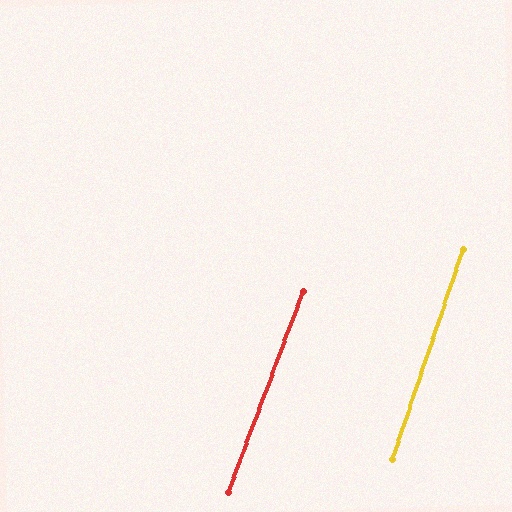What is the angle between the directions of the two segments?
Approximately 2 degrees.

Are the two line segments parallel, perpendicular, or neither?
Parallel — their directions differ by only 1.6°.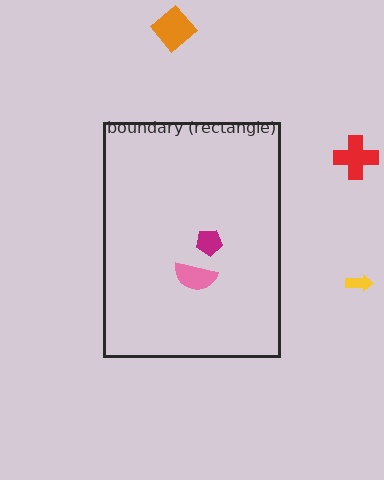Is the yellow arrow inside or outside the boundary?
Outside.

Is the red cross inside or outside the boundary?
Outside.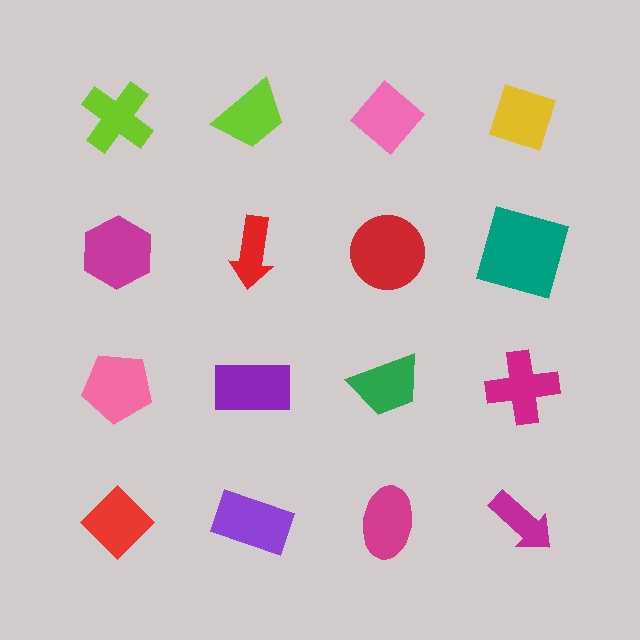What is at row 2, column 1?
A magenta hexagon.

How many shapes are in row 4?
4 shapes.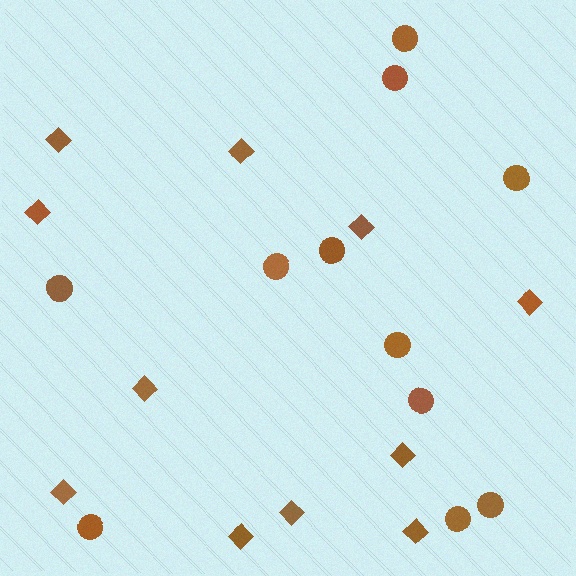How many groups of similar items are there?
There are 2 groups: one group of diamonds (11) and one group of circles (11).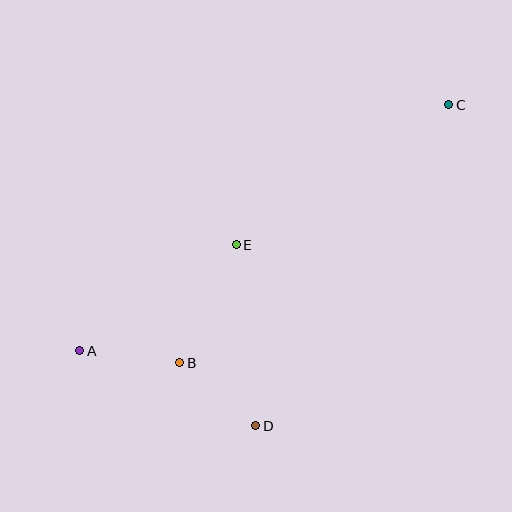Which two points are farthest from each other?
Points A and C are farthest from each other.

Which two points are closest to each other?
Points B and D are closest to each other.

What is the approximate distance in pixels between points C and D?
The distance between C and D is approximately 375 pixels.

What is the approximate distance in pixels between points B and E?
The distance between B and E is approximately 131 pixels.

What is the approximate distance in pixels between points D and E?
The distance between D and E is approximately 182 pixels.